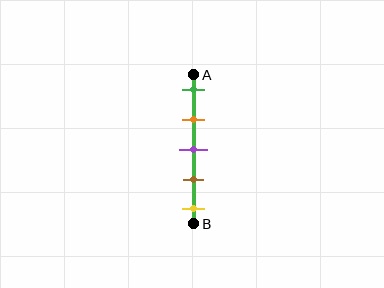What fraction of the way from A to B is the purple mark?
The purple mark is approximately 50% (0.5) of the way from A to B.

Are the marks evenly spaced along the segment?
Yes, the marks are approximately evenly spaced.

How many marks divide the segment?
There are 5 marks dividing the segment.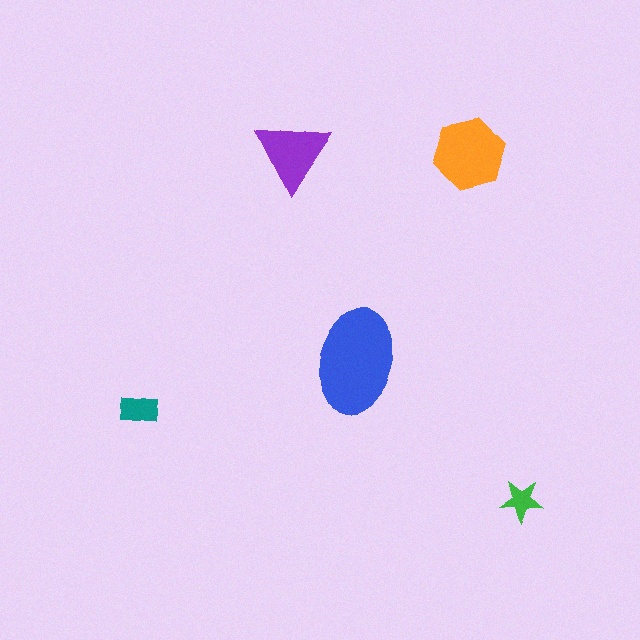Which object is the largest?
The blue ellipse.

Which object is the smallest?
The green star.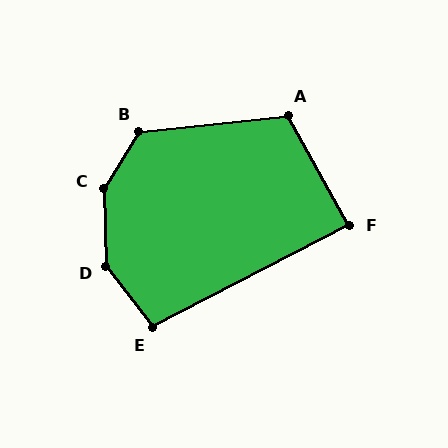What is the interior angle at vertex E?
Approximately 100 degrees (obtuse).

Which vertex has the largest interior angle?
C, at approximately 146 degrees.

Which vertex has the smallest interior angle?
F, at approximately 88 degrees.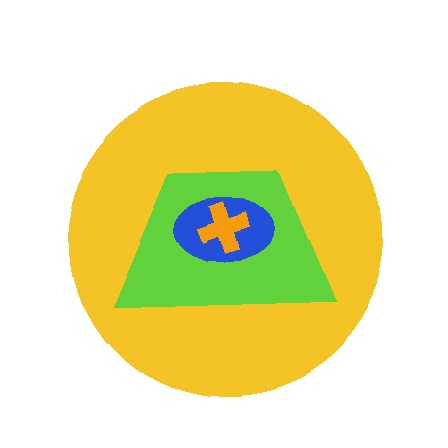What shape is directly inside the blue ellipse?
The orange cross.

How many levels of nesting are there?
4.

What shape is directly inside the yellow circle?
The lime trapezoid.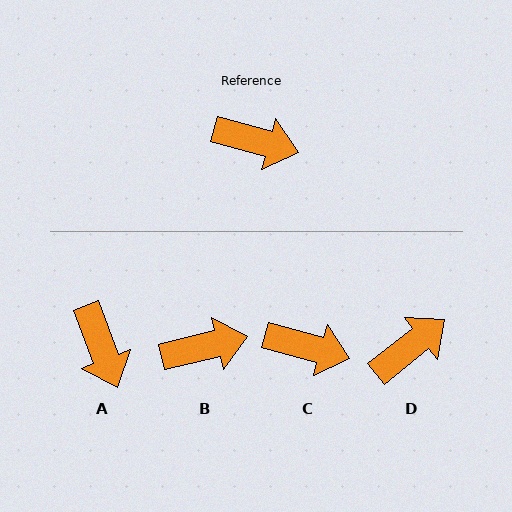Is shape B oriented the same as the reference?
No, it is off by about 29 degrees.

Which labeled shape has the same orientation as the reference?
C.